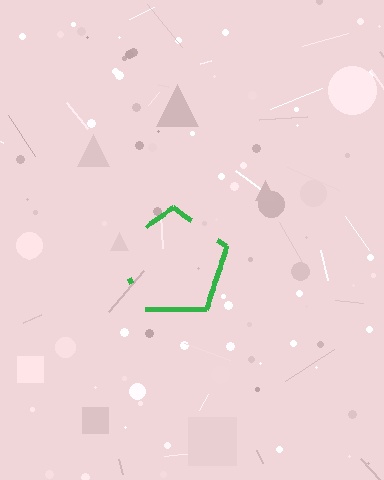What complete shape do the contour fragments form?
The contour fragments form a pentagon.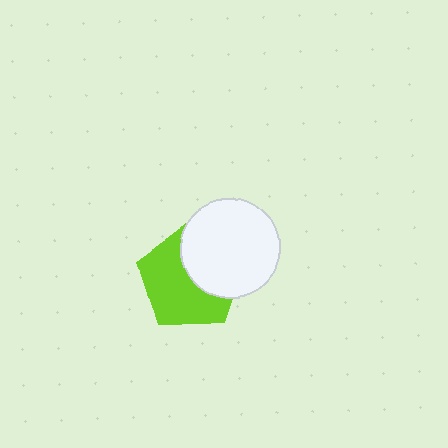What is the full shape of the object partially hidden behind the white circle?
The partially hidden object is a lime pentagon.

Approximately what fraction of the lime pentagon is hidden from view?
Roughly 40% of the lime pentagon is hidden behind the white circle.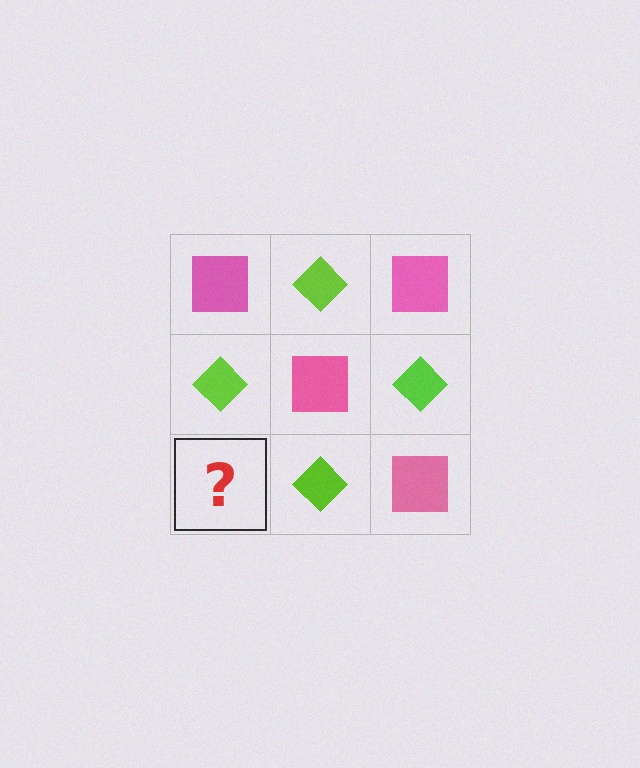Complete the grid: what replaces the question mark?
The question mark should be replaced with a pink square.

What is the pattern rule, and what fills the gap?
The rule is that it alternates pink square and lime diamond in a checkerboard pattern. The gap should be filled with a pink square.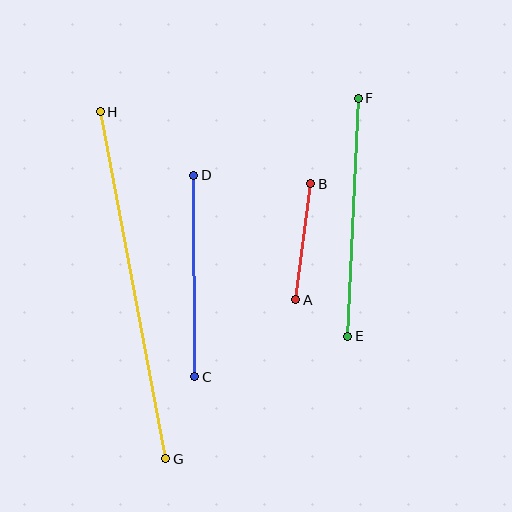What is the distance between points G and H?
The distance is approximately 353 pixels.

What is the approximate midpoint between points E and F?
The midpoint is at approximately (353, 217) pixels.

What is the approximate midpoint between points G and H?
The midpoint is at approximately (133, 285) pixels.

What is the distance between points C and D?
The distance is approximately 202 pixels.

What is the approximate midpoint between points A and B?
The midpoint is at approximately (303, 242) pixels.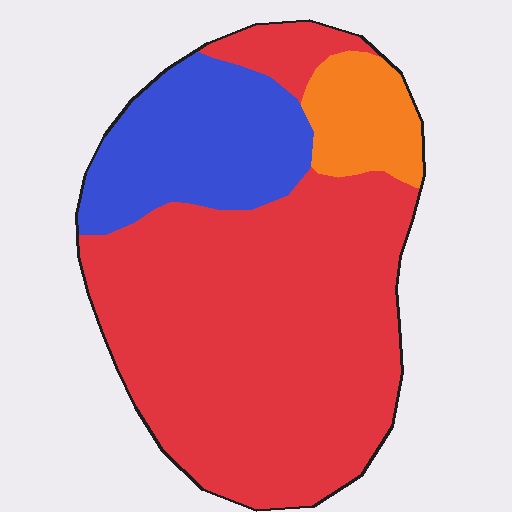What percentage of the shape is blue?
Blue covers roughly 20% of the shape.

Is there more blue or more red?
Red.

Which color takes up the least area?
Orange, at roughly 10%.